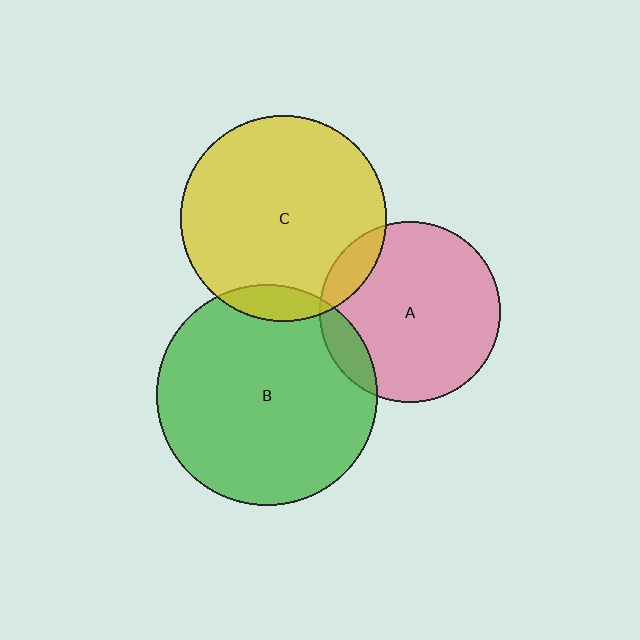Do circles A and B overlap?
Yes.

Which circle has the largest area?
Circle B (green).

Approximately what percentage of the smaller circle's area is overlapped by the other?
Approximately 10%.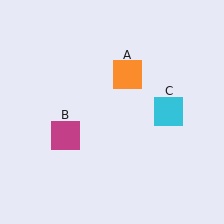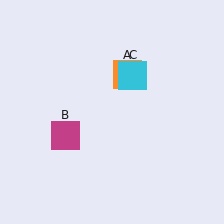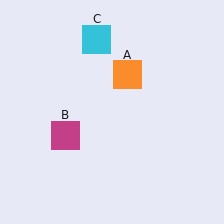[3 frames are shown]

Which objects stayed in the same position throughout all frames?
Orange square (object A) and magenta square (object B) remained stationary.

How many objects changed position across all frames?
1 object changed position: cyan square (object C).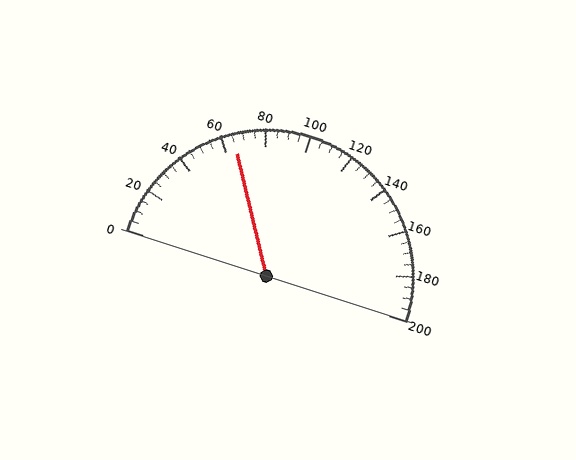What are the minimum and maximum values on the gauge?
The gauge ranges from 0 to 200.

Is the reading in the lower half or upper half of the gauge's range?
The reading is in the lower half of the range (0 to 200).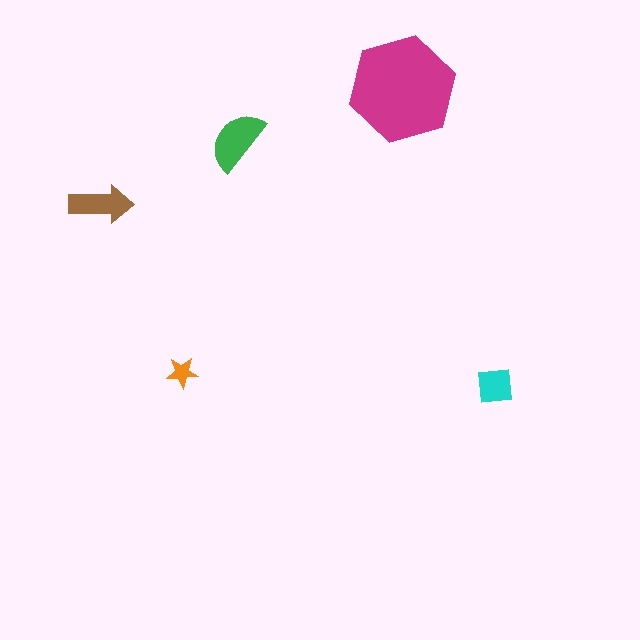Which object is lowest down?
The cyan square is bottommost.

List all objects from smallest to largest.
The orange star, the cyan square, the brown arrow, the green semicircle, the magenta hexagon.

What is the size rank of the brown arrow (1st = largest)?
3rd.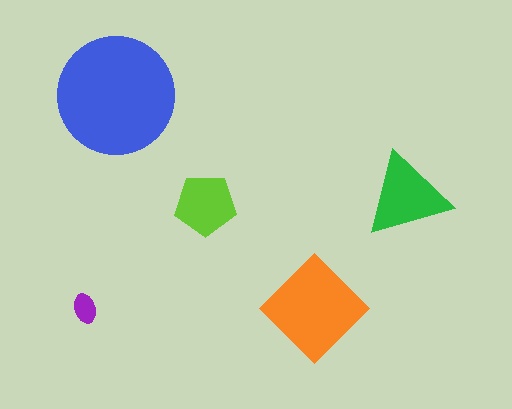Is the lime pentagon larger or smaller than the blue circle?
Smaller.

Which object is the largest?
The blue circle.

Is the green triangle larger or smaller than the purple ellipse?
Larger.